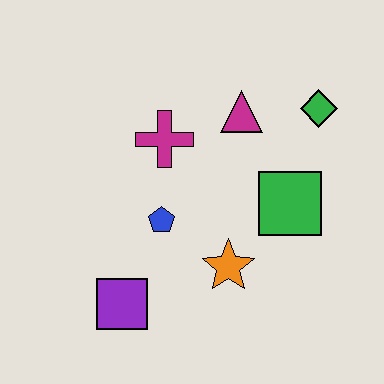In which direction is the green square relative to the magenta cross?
The green square is to the right of the magenta cross.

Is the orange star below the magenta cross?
Yes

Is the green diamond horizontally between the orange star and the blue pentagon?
No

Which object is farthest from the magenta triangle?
The purple square is farthest from the magenta triangle.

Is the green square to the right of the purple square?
Yes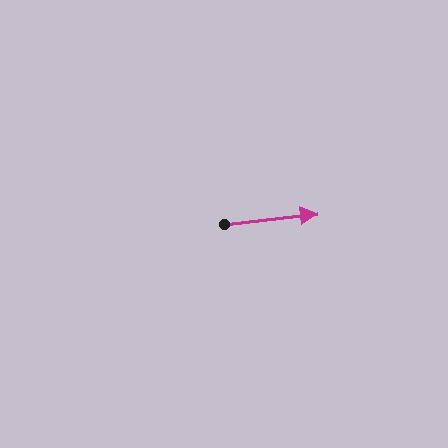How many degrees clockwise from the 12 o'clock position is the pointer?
Approximately 84 degrees.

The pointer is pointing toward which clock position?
Roughly 3 o'clock.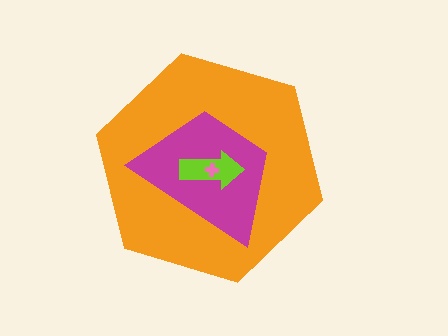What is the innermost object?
The pink cross.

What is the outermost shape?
The orange hexagon.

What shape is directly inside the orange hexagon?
The magenta trapezoid.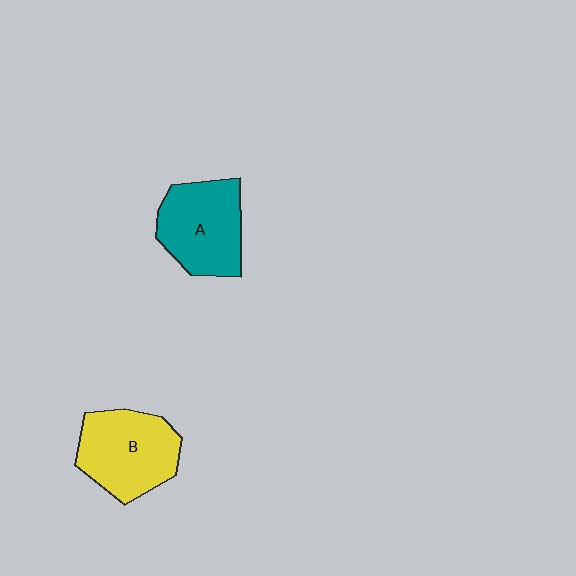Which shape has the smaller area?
Shape A (teal).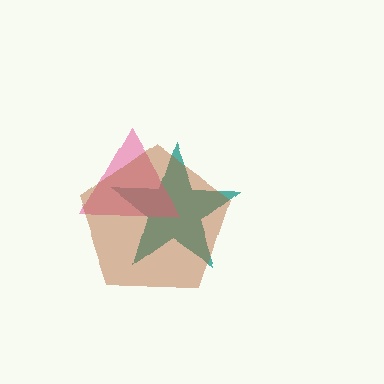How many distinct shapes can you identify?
There are 3 distinct shapes: a teal star, a pink triangle, a brown pentagon.